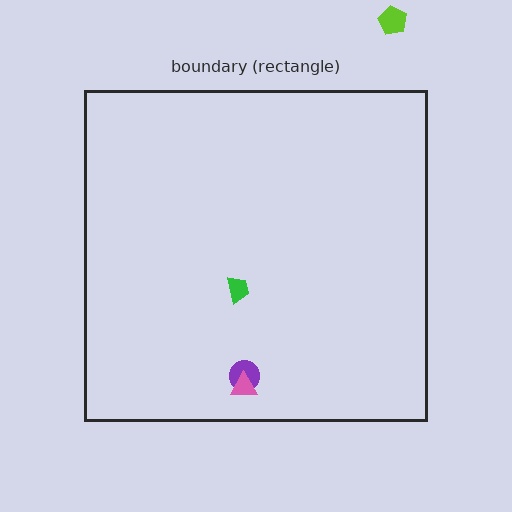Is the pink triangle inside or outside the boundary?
Inside.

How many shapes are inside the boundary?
3 inside, 1 outside.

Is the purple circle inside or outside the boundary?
Inside.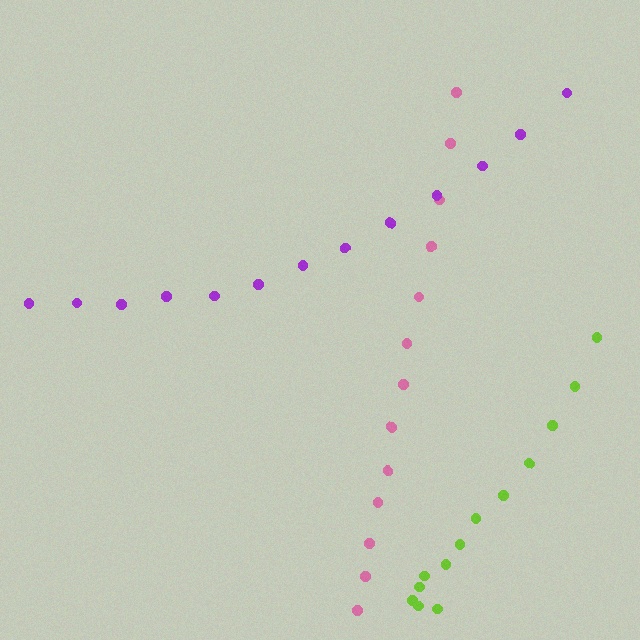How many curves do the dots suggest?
There are 3 distinct paths.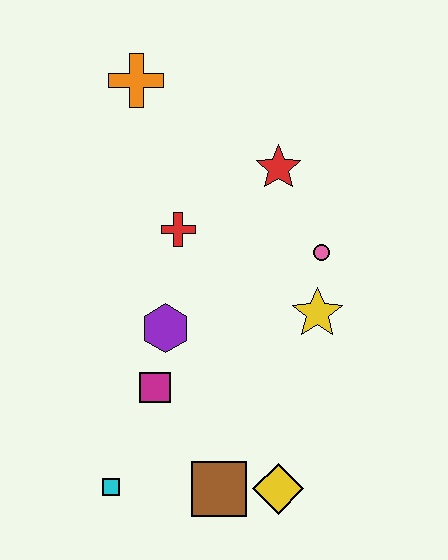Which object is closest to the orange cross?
The red cross is closest to the orange cross.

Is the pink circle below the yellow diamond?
No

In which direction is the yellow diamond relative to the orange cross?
The yellow diamond is below the orange cross.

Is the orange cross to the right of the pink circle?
No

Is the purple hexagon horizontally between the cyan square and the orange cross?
No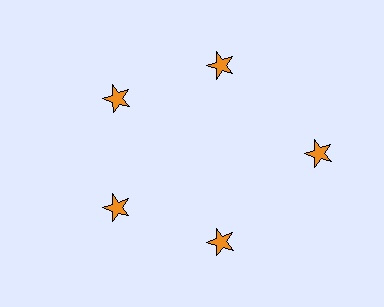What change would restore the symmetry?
The symmetry would be restored by moving it inward, back onto the ring so that all 5 stars sit at equal angles and equal distance from the center.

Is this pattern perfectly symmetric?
No. The 5 orange stars are arranged in a ring, but one element near the 3 o'clock position is pushed outward from the center, breaking the 5-fold rotational symmetry.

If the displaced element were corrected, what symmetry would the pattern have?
It would have 5-fold rotational symmetry — the pattern would map onto itself every 72 degrees.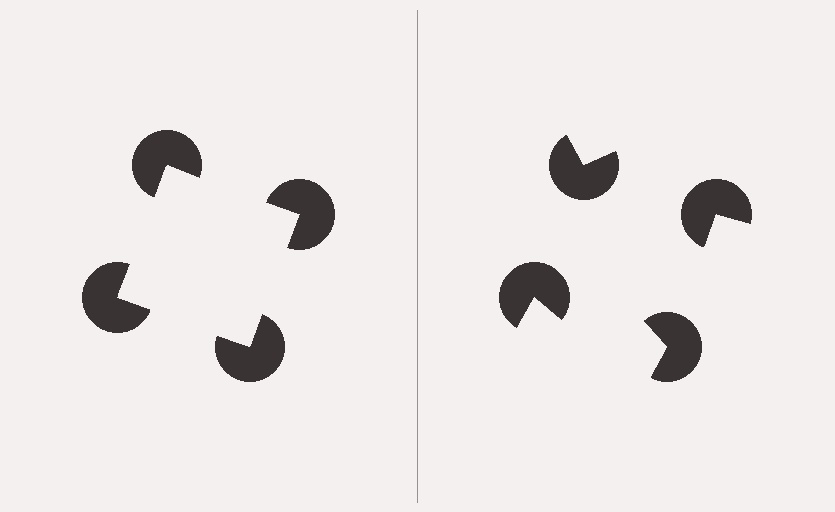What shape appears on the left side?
An illusory square.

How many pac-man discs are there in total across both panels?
8 — 4 on each side.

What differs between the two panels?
The pac-man discs are positioned identically on both sides; only the wedge orientations differ. On the left they align to a square; on the right they are misaligned.